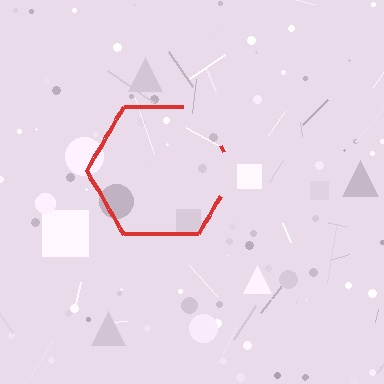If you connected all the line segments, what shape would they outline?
They would outline a hexagon.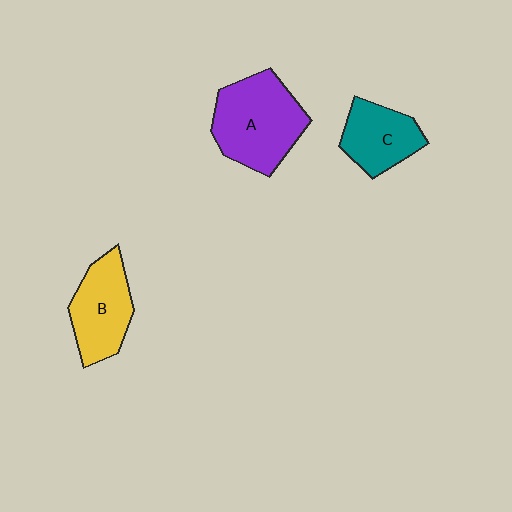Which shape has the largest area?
Shape A (purple).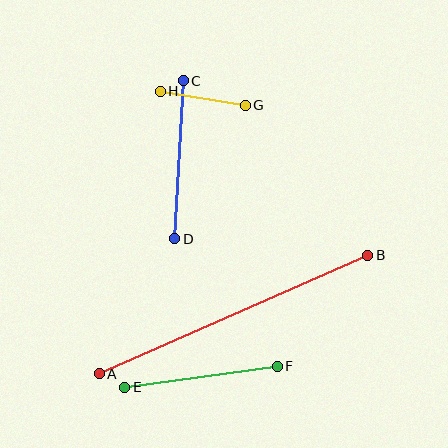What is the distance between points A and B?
The distance is approximately 293 pixels.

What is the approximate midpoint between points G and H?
The midpoint is at approximately (203, 98) pixels.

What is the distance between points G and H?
The distance is approximately 86 pixels.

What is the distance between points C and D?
The distance is approximately 158 pixels.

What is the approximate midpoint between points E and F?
The midpoint is at approximately (201, 377) pixels.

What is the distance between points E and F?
The distance is approximately 154 pixels.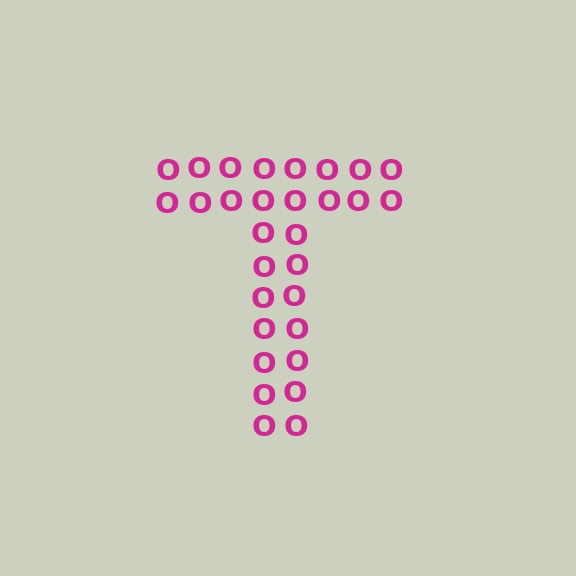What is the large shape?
The large shape is the letter T.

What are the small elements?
The small elements are letter O's.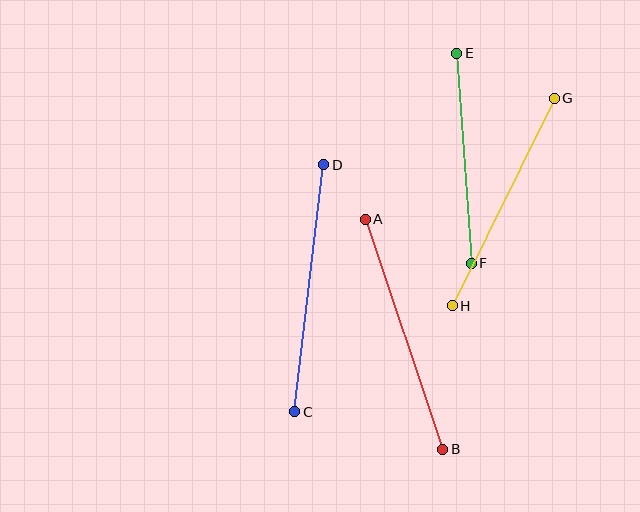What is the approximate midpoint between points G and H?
The midpoint is at approximately (503, 202) pixels.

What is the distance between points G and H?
The distance is approximately 231 pixels.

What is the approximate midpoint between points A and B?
The midpoint is at approximately (404, 334) pixels.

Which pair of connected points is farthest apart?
Points C and D are farthest apart.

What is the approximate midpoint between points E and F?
The midpoint is at approximately (464, 158) pixels.